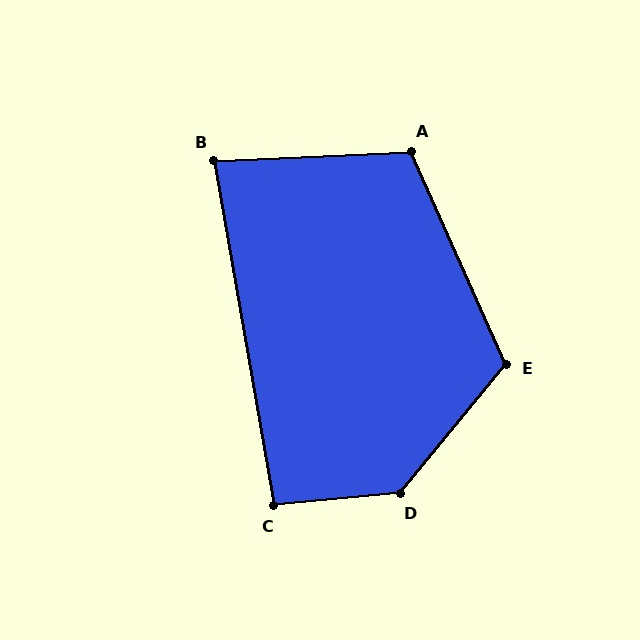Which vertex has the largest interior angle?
D, at approximately 135 degrees.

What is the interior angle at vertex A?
Approximately 111 degrees (obtuse).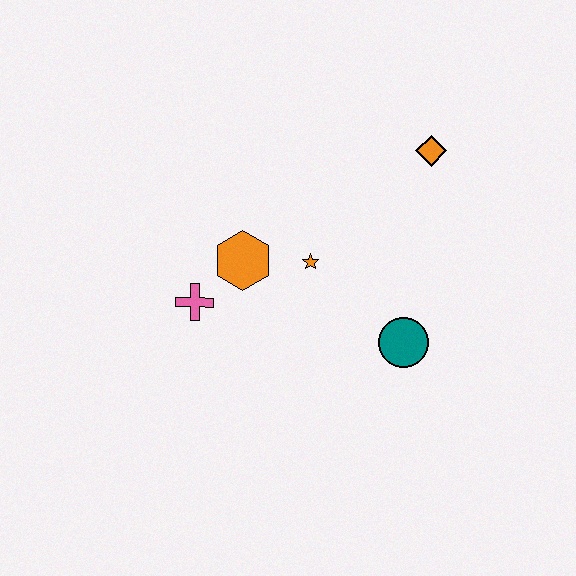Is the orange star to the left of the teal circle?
Yes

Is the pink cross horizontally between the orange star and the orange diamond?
No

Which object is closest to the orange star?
The orange hexagon is closest to the orange star.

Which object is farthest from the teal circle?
The pink cross is farthest from the teal circle.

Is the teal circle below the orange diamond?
Yes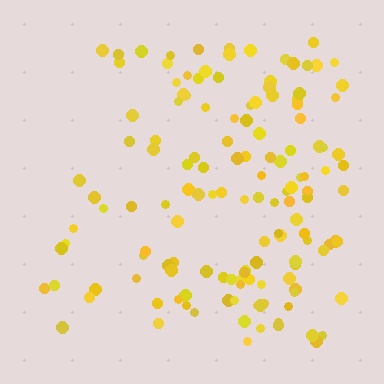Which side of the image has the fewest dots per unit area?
The left.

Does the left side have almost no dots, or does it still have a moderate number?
Still a moderate number, just noticeably fewer than the right.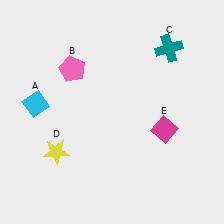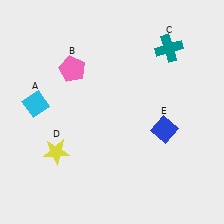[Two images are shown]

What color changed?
The diamond (E) changed from magenta in Image 1 to blue in Image 2.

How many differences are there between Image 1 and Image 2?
There is 1 difference between the two images.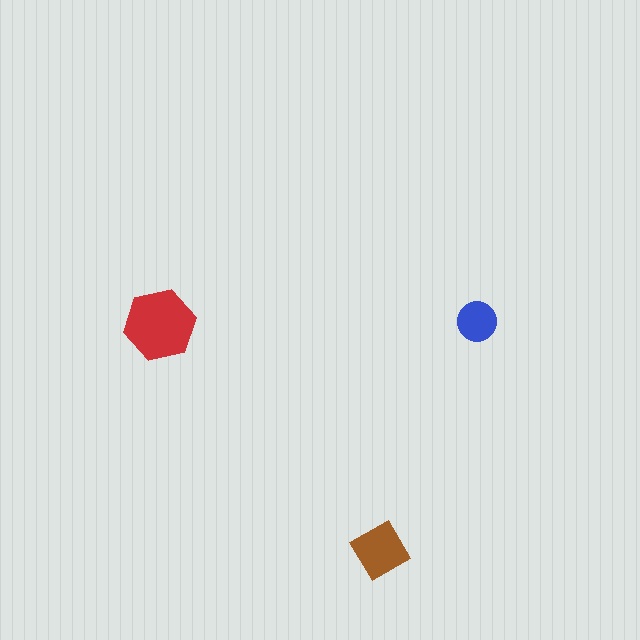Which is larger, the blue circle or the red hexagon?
The red hexagon.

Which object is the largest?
The red hexagon.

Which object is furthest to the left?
The red hexagon is leftmost.